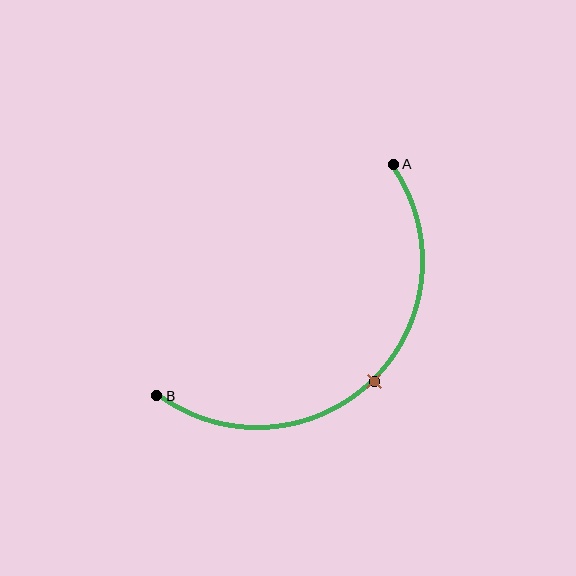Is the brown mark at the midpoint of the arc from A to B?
Yes. The brown mark lies on the arc at equal arc-length from both A and B — it is the arc midpoint.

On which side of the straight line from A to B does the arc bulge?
The arc bulges below and to the right of the straight line connecting A and B.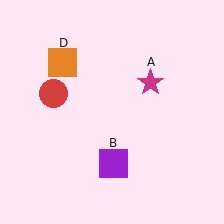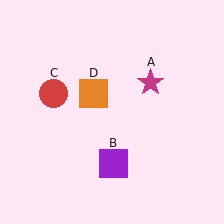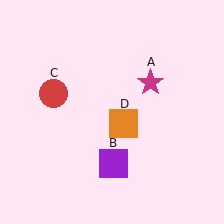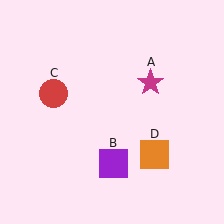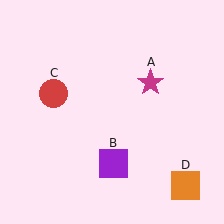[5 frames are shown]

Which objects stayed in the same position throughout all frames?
Magenta star (object A) and purple square (object B) and red circle (object C) remained stationary.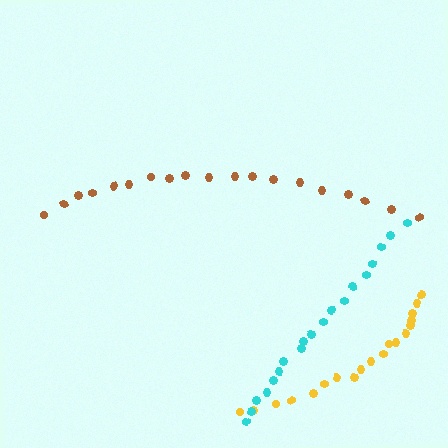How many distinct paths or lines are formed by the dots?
There are 3 distinct paths.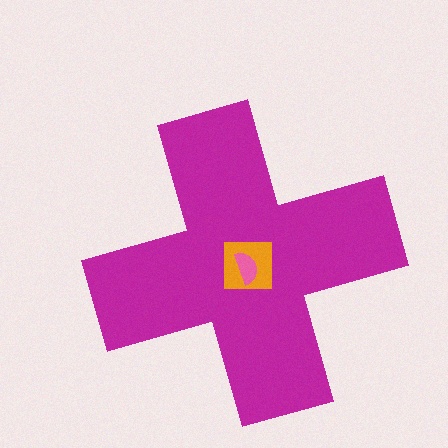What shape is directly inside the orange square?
The pink semicircle.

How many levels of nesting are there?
3.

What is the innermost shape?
The pink semicircle.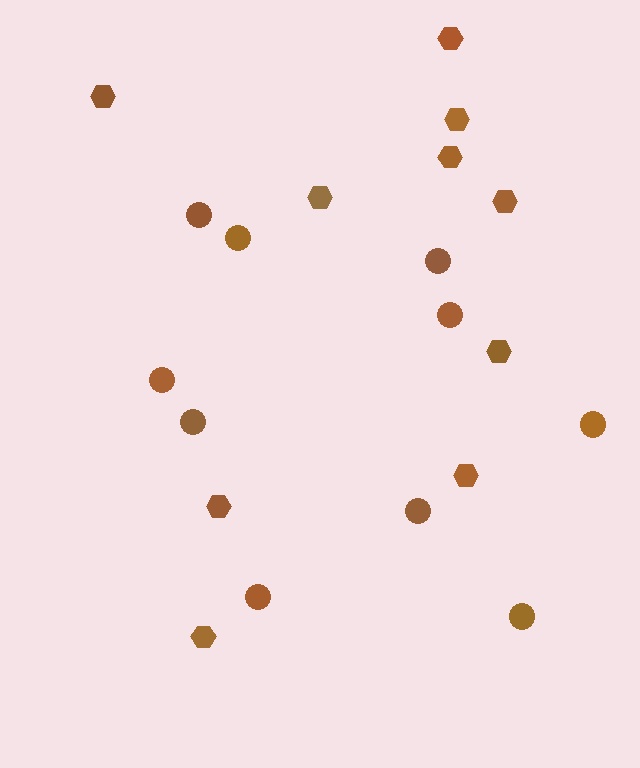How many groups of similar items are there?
There are 2 groups: one group of hexagons (10) and one group of circles (10).